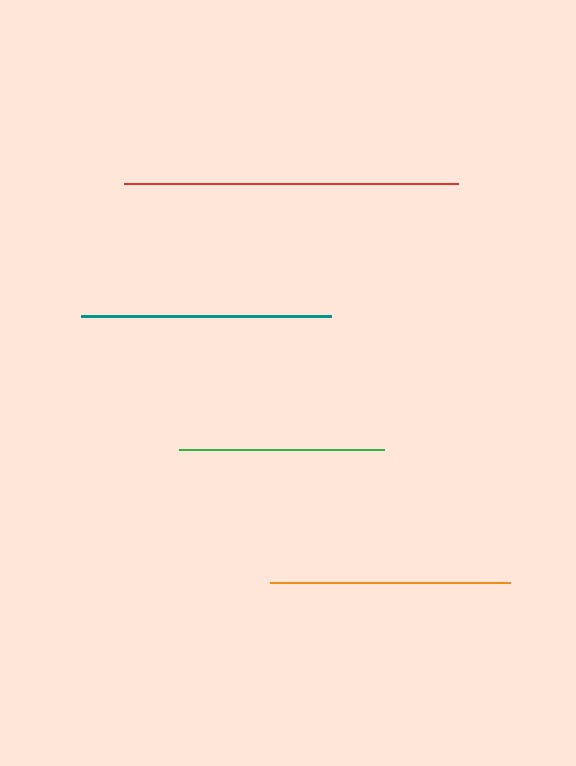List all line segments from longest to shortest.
From longest to shortest: red, teal, orange, green.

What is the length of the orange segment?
The orange segment is approximately 240 pixels long.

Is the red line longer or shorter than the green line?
The red line is longer than the green line.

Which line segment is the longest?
The red line is the longest at approximately 334 pixels.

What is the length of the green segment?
The green segment is approximately 205 pixels long.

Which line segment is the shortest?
The green line is the shortest at approximately 205 pixels.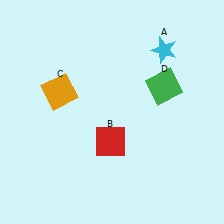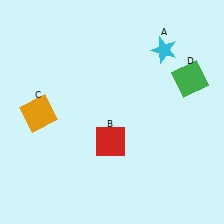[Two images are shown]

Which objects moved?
The objects that moved are: the orange square (C), the green square (D).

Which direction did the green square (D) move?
The green square (D) moved right.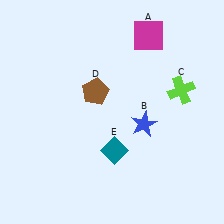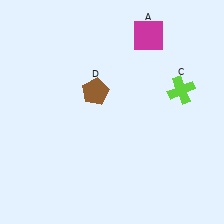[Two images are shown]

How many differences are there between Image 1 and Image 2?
There are 2 differences between the two images.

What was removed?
The blue star (B), the teal diamond (E) were removed in Image 2.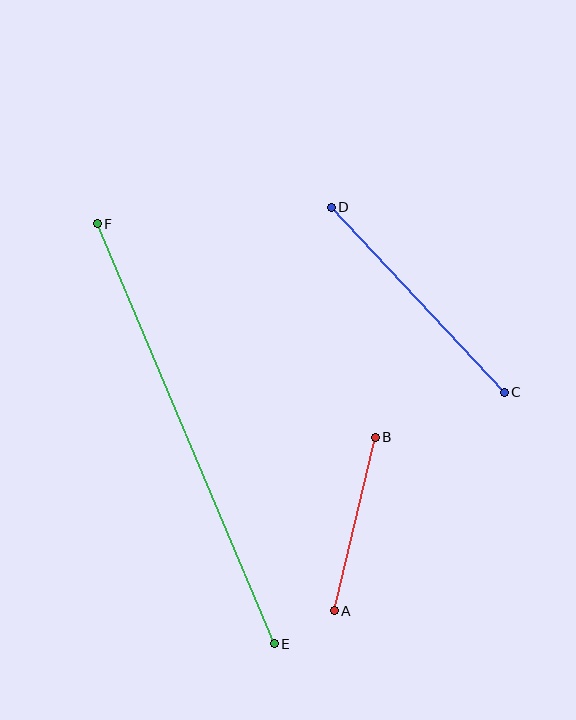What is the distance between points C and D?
The distance is approximately 253 pixels.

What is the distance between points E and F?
The distance is approximately 456 pixels.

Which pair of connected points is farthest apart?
Points E and F are farthest apart.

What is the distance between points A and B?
The distance is approximately 178 pixels.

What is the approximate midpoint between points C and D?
The midpoint is at approximately (418, 300) pixels.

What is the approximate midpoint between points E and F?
The midpoint is at approximately (186, 434) pixels.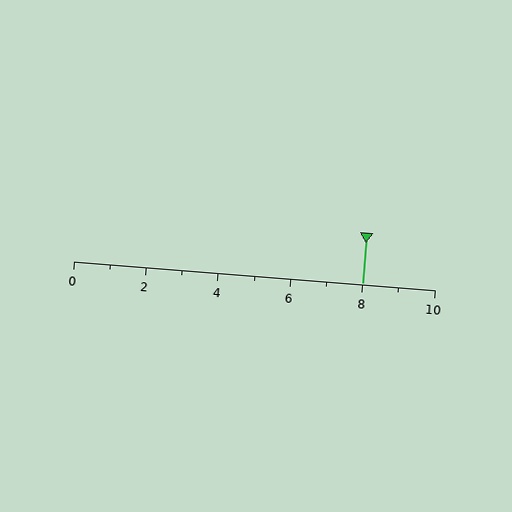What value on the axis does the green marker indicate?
The marker indicates approximately 8.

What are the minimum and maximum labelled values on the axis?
The axis runs from 0 to 10.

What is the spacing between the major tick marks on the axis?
The major ticks are spaced 2 apart.